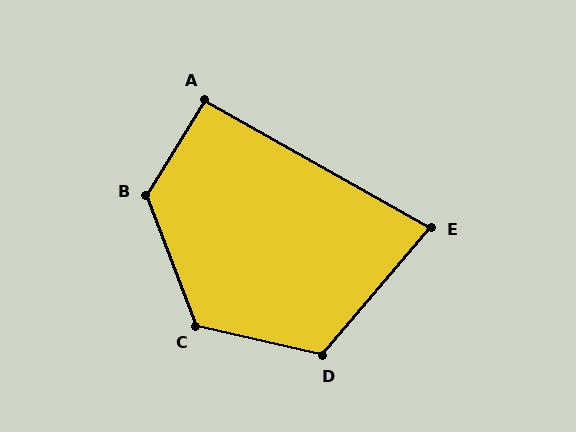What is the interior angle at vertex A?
Approximately 92 degrees (approximately right).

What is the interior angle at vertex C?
Approximately 124 degrees (obtuse).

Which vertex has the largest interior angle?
B, at approximately 128 degrees.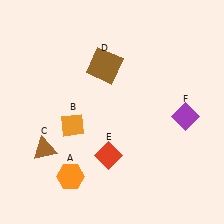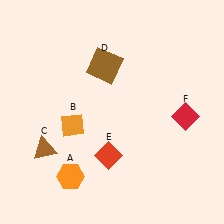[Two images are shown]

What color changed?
The diamond (F) changed from purple in Image 1 to red in Image 2.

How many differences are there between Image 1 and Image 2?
There is 1 difference between the two images.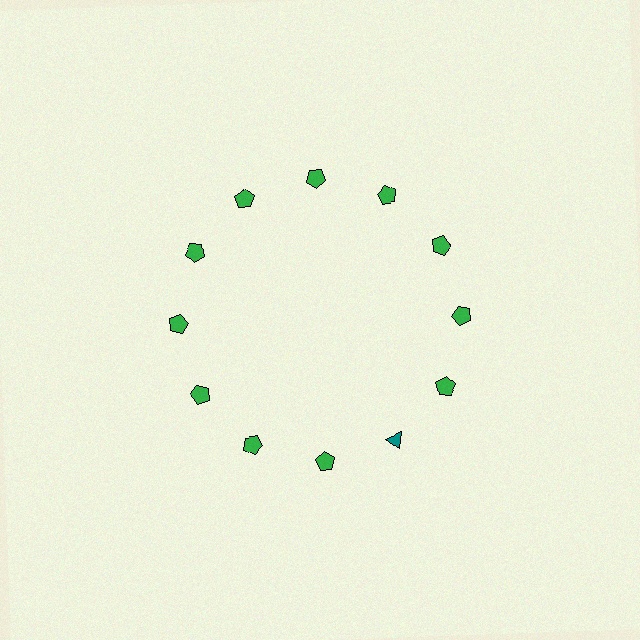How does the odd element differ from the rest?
It differs in both color (teal instead of green) and shape (triangle instead of pentagon).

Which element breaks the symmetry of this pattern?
The teal triangle at roughly the 5 o'clock position breaks the symmetry. All other shapes are green pentagons.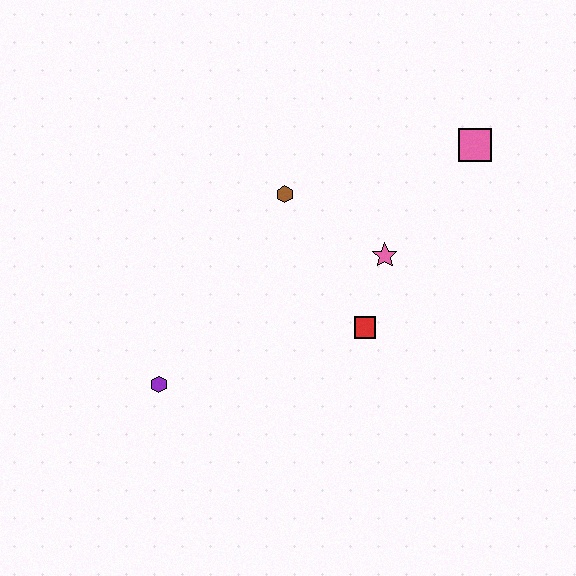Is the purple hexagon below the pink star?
Yes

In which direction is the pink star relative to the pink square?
The pink star is below the pink square.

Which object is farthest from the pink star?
The purple hexagon is farthest from the pink star.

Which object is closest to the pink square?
The pink star is closest to the pink square.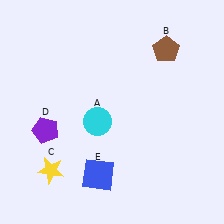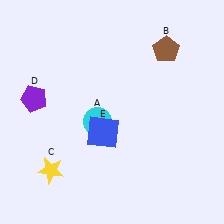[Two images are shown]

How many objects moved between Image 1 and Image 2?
2 objects moved between the two images.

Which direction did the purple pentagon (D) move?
The purple pentagon (D) moved up.